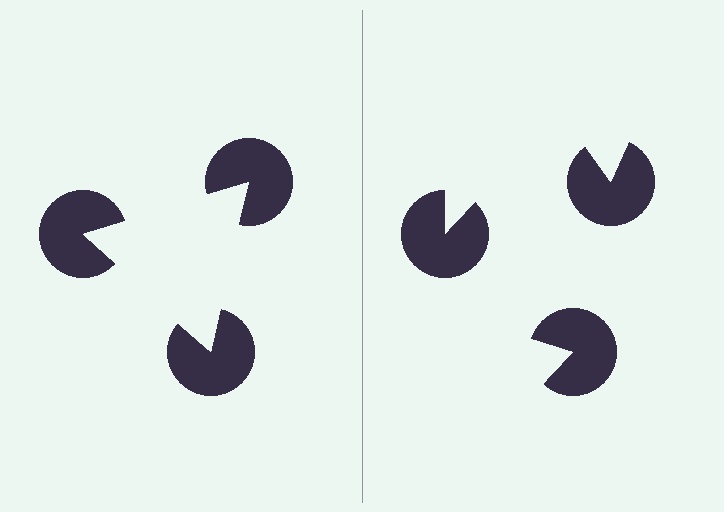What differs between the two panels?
The pac-man discs are positioned identically on both sides; only the wedge orientations differ. On the left they align to a triangle; on the right they are misaligned.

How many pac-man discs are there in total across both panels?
6 — 3 on each side.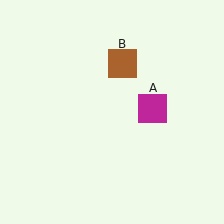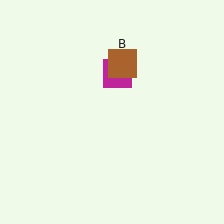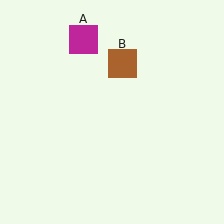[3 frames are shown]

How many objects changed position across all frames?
1 object changed position: magenta square (object A).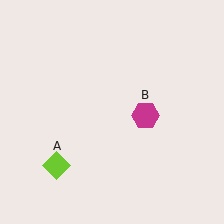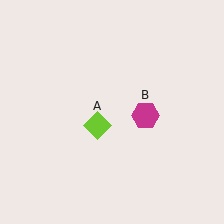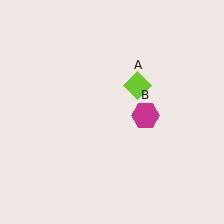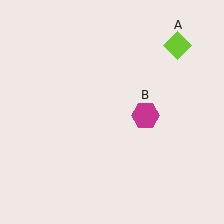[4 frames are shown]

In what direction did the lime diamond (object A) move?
The lime diamond (object A) moved up and to the right.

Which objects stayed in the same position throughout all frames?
Magenta hexagon (object B) remained stationary.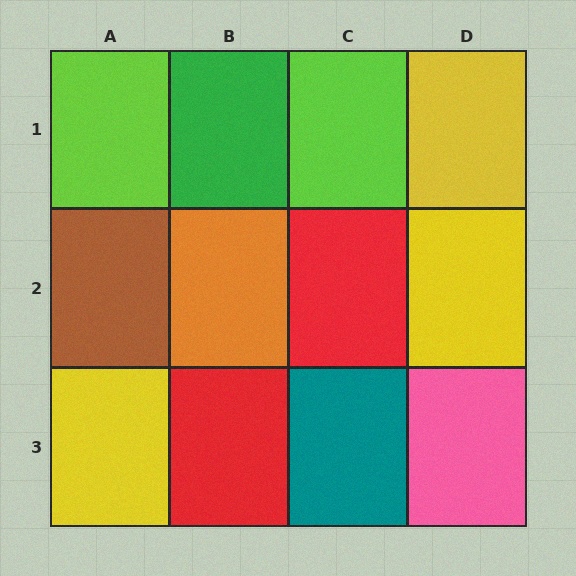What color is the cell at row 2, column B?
Orange.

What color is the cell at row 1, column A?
Lime.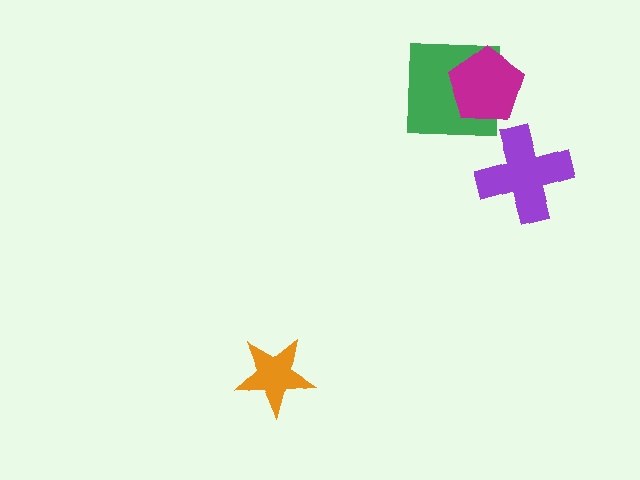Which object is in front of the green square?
The magenta pentagon is in front of the green square.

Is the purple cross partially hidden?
No, no other shape covers it.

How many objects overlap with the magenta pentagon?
1 object overlaps with the magenta pentagon.